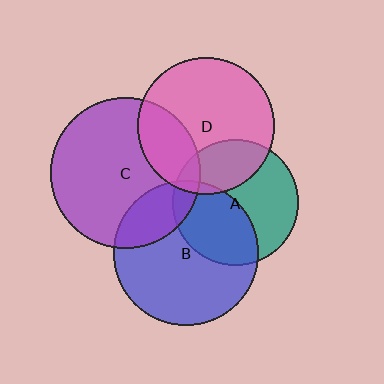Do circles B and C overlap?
Yes.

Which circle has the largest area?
Circle C (purple).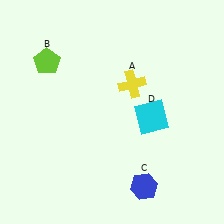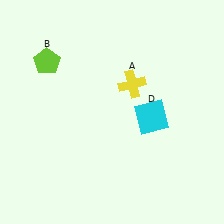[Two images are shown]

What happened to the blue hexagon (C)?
The blue hexagon (C) was removed in Image 2. It was in the bottom-right area of Image 1.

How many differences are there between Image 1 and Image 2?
There is 1 difference between the two images.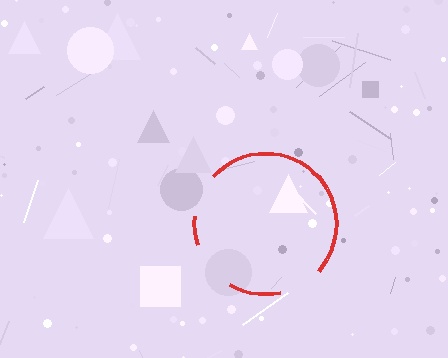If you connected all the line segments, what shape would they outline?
They would outline a circle.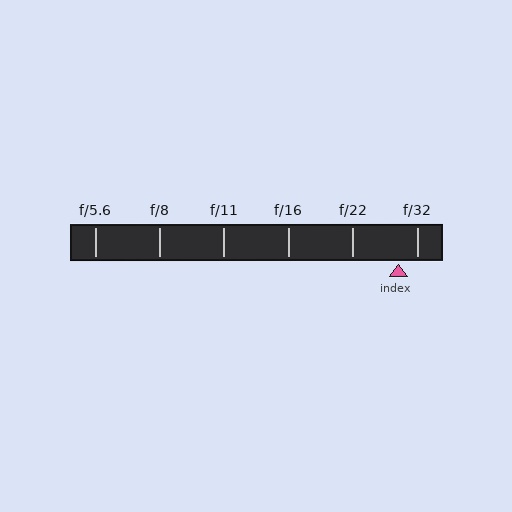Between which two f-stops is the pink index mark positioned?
The index mark is between f/22 and f/32.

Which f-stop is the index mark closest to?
The index mark is closest to f/32.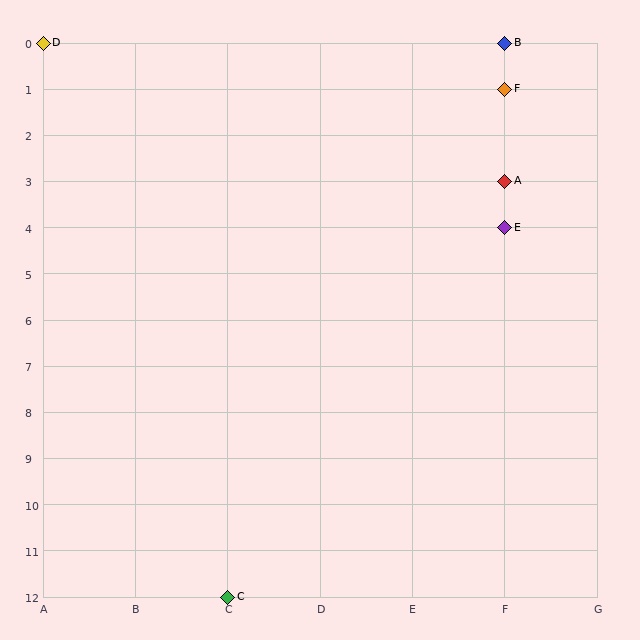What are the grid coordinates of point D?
Point D is at grid coordinates (A, 0).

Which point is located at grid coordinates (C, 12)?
Point C is at (C, 12).